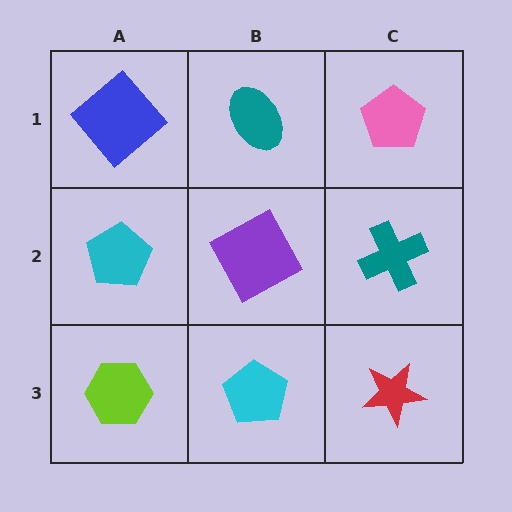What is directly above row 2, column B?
A teal ellipse.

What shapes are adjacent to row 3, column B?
A purple square (row 2, column B), a lime hexagon (row 3, column A), a red star (row 3, column C).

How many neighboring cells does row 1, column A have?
2.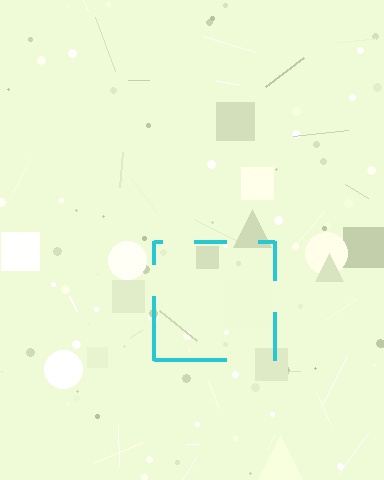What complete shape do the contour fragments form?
The contour fragments form a square.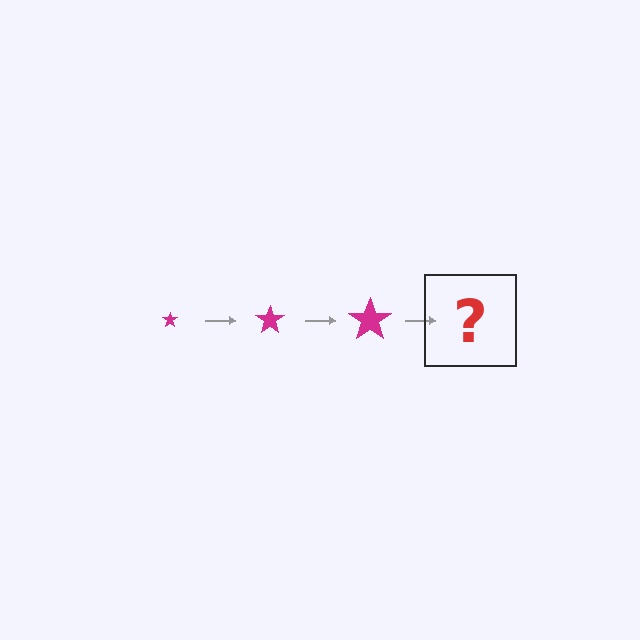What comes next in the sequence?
The next element should be a magenta star, larger than the previous one.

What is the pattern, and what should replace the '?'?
The pattern is that the star gets progressively larger each step. The '?' should be a magenta star, larger than the previous one.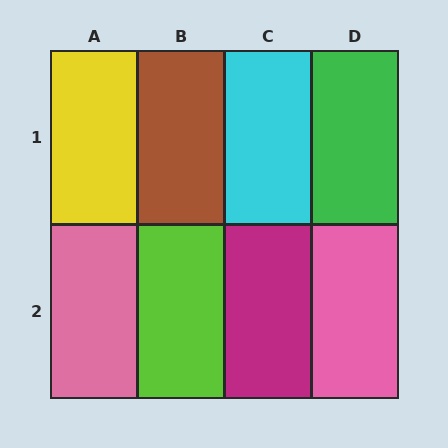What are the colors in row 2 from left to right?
Pink, lime, magenta, pink.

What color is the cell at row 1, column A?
Yellow.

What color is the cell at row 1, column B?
Brown.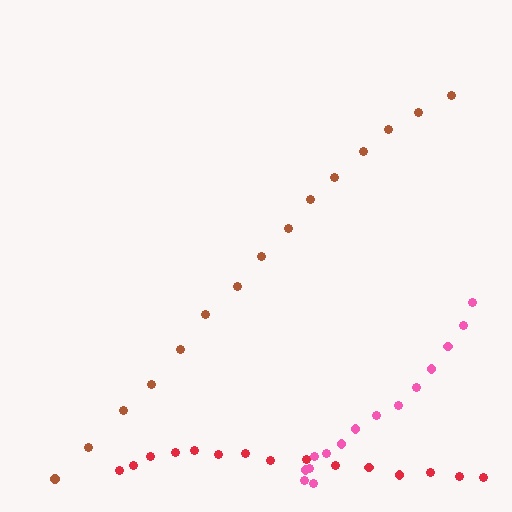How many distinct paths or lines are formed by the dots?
There are 3 distinct paths.